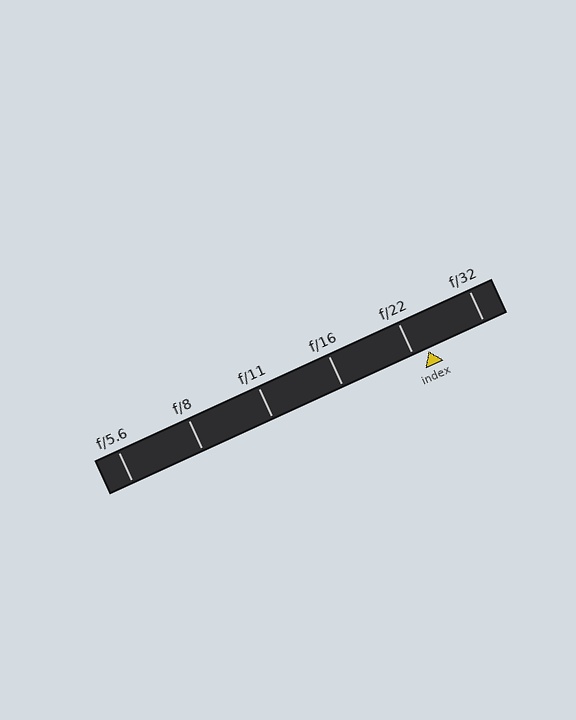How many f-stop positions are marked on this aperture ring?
There are 6 f-stop positions marked.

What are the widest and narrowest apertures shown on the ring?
The widest aperture shown is f/5.6 and the narrowest is f/32.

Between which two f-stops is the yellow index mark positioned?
The index mark is between f/22 and f/32.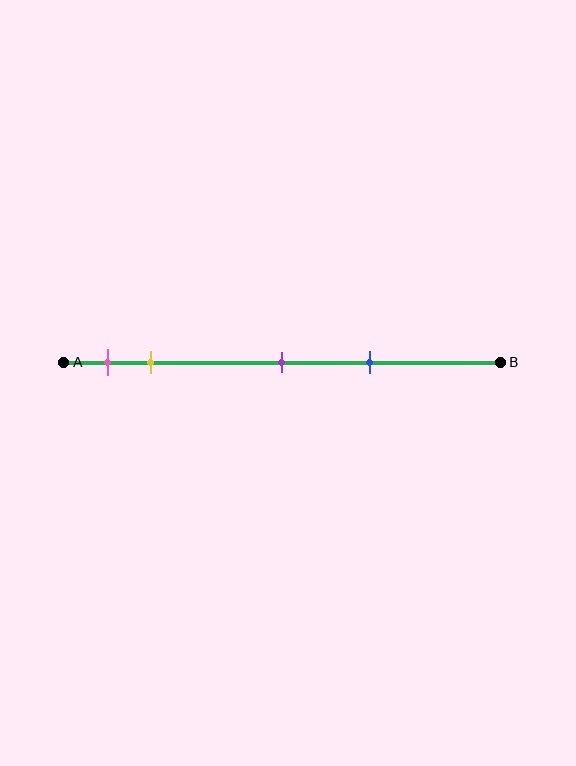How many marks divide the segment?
There are 4 marks dividing the segment.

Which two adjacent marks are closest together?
The pink and yellow marks are the closest adjacent pair.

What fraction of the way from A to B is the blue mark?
The blue mark is approximately 70% (0.7) of the way from A to B.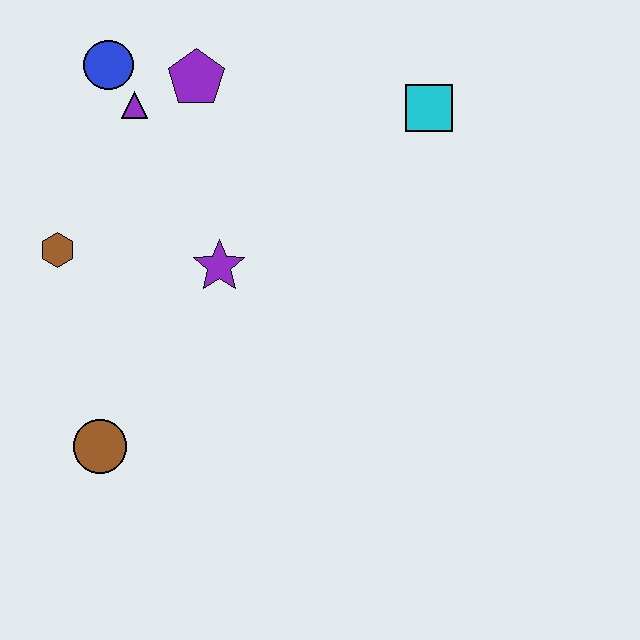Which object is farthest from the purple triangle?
The brown circle is farthest from the purple triangle.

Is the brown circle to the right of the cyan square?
No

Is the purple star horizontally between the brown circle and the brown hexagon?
No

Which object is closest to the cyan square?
The purple pentagon is closest to the cyan square.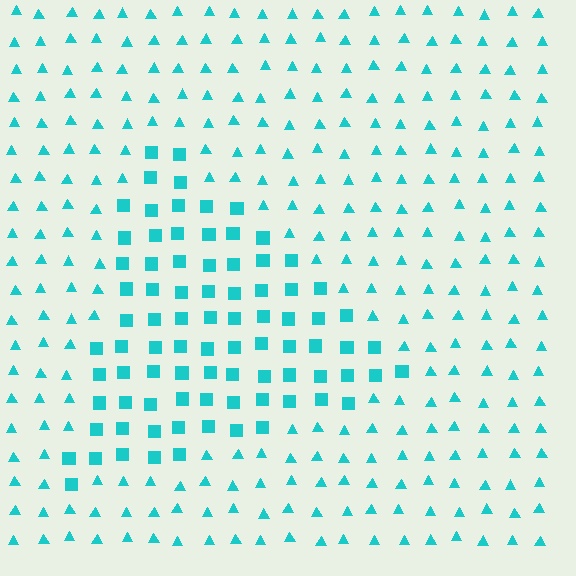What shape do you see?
I see a triangle.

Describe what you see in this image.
The image is filled with small cyan elements arranged in a uniform grid. A triangle-shaped region contains squares, while the surrounding area contains triangles. The boundary is defined purely by the change in element shape.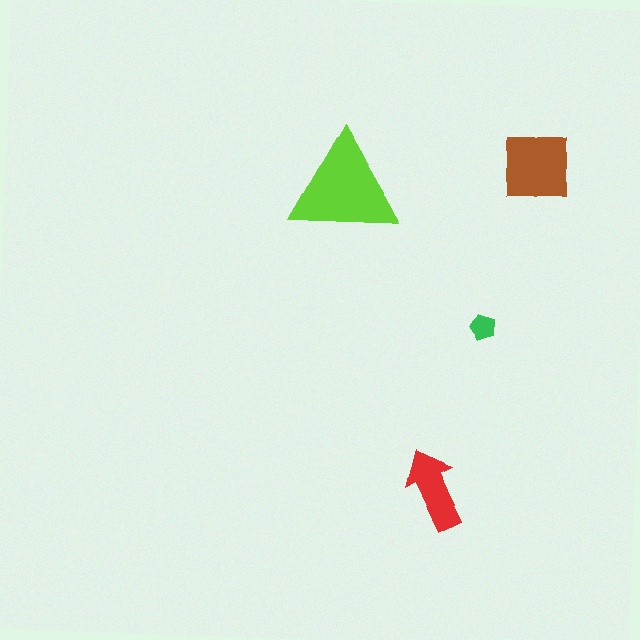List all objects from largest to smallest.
The lime triangle, the brown square, the red arrow, the green pentagon.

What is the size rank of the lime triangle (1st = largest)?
1st.